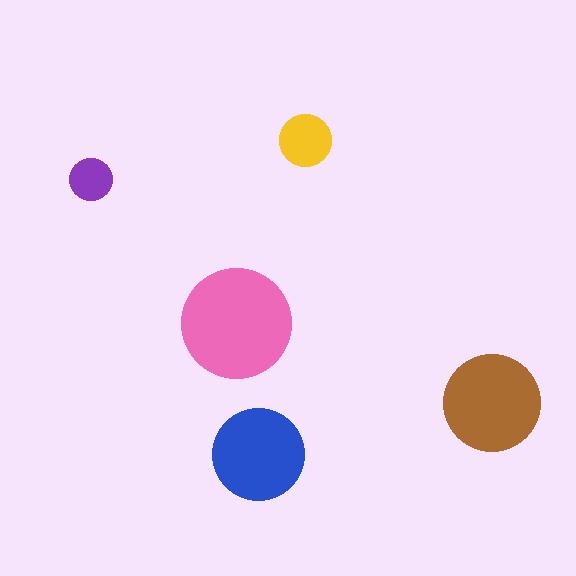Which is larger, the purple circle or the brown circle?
The brown one.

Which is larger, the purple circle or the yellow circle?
The yellow one.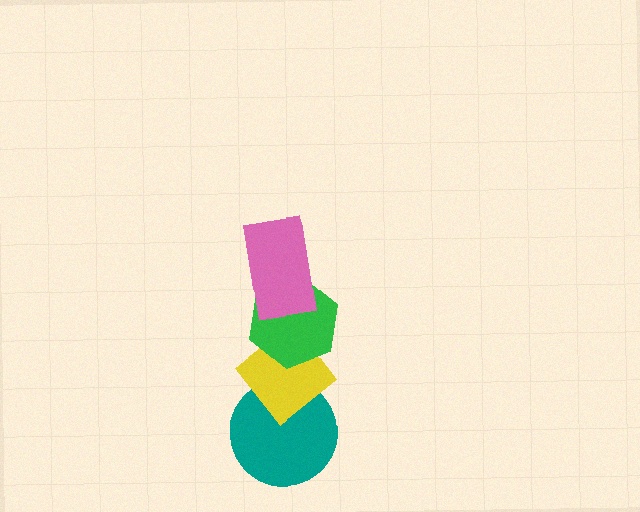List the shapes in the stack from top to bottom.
From top to bottom: the pink rectangle, the green hexagon, the yellow diamond, the teal circle.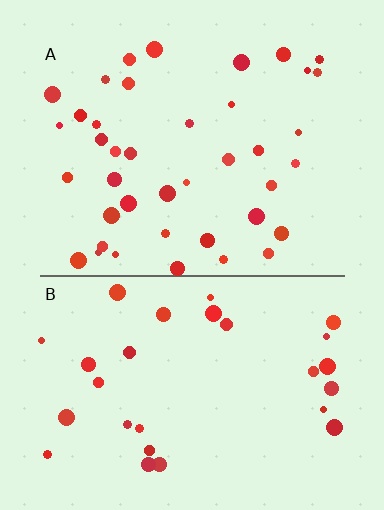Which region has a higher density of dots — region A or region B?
A (the top).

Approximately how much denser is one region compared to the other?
Approximately 1.4× — region A over region B.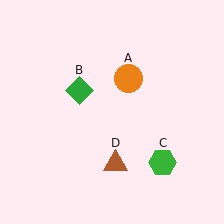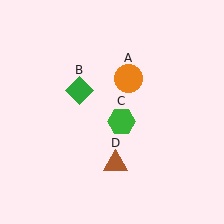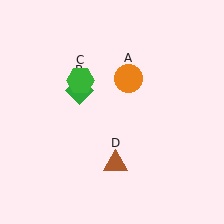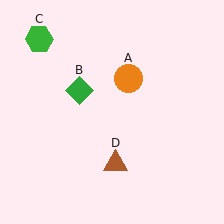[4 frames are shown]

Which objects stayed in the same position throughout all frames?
Orange circle (object A) and green diamond (object B) and brown triangle (object D) remained stationary.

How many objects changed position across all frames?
1 object changed position: green hexagon (object C).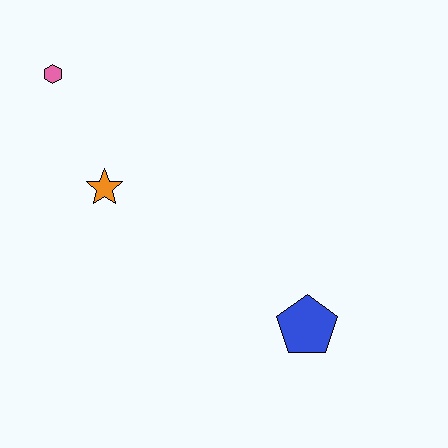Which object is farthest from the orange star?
The blue pentagon is farthest from the orange star.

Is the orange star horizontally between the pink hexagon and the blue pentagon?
Yes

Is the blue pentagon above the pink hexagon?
No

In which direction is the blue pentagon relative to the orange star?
The blue pentagon is to the right of the orange star.